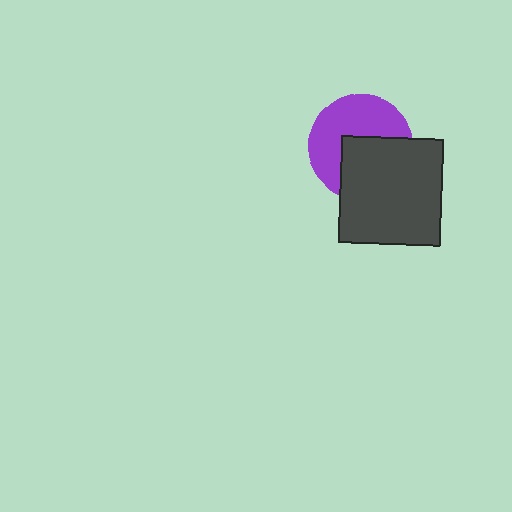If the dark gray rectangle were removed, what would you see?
You would see the complete purple circle.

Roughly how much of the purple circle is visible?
About half of it is visible (roughly 54%).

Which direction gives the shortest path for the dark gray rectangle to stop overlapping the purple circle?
Moving toward the lower-right gives the shortest separation.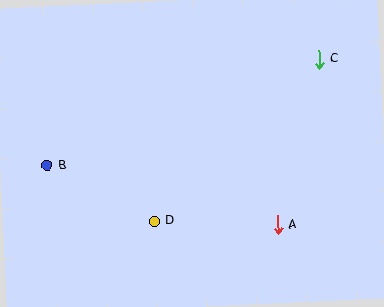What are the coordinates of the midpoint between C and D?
The midpoint between C and D is at (237, 140).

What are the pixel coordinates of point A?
Point A is at (277, 225).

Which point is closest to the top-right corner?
Point C is closest to the top-right corner.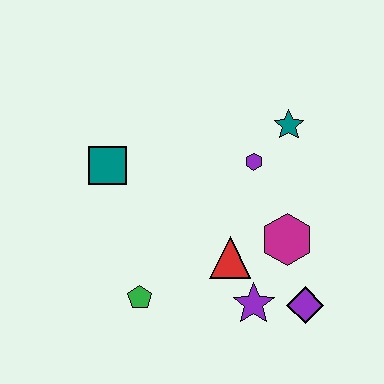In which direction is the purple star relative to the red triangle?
The purple star is below the red triangle.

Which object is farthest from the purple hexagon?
The green pentagon is farthest from the purple hexagon.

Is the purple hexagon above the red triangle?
Yes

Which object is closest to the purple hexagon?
The teal star is closest to the purple hexagon.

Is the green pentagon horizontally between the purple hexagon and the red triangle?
No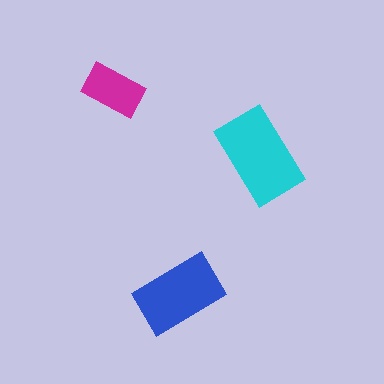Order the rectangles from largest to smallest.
the cyan one, the blue one, the magenta one.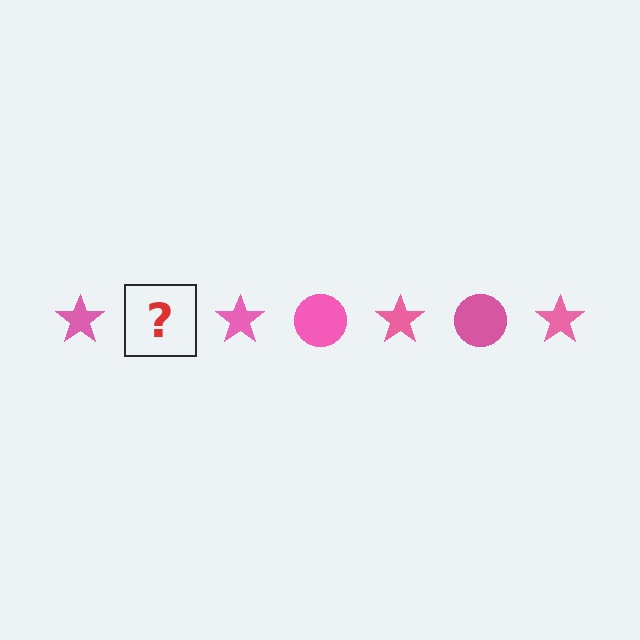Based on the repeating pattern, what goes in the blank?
The blank should be a pink circle.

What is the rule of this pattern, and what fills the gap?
The rule is that the pattern cycles through star, circle shapes in pink. The gap should be filled with a pink circle.